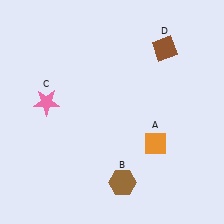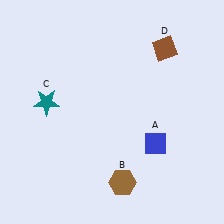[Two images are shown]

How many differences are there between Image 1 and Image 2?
There are 2 differences between the two images.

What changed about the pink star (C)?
In Image 1, C is pink. In Image 2, it changed to teal.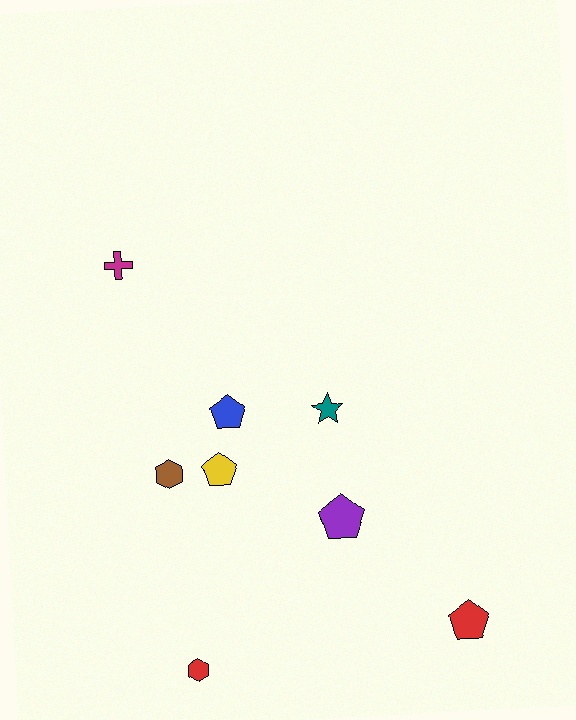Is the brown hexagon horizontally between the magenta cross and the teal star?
Yes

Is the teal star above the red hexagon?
Yes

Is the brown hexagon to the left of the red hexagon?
Yes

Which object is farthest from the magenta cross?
The red pentagon is farthest from the magenta cross.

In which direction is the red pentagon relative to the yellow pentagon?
The red pentagon is to the right of the yellow pentagon.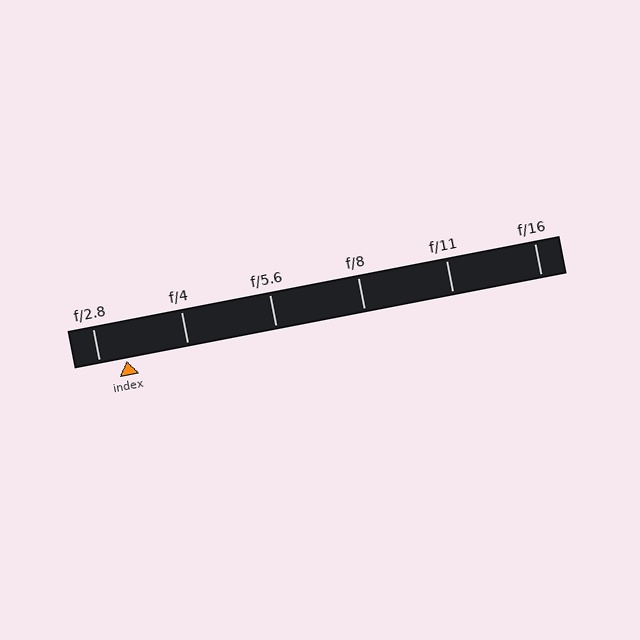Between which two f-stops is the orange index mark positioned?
The index mark is between f/2.8 and f/4.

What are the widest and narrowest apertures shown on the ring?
The widest aperture shown is f/2.8 and the narrowest is f/16.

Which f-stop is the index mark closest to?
The index mark is closest to f/2.8.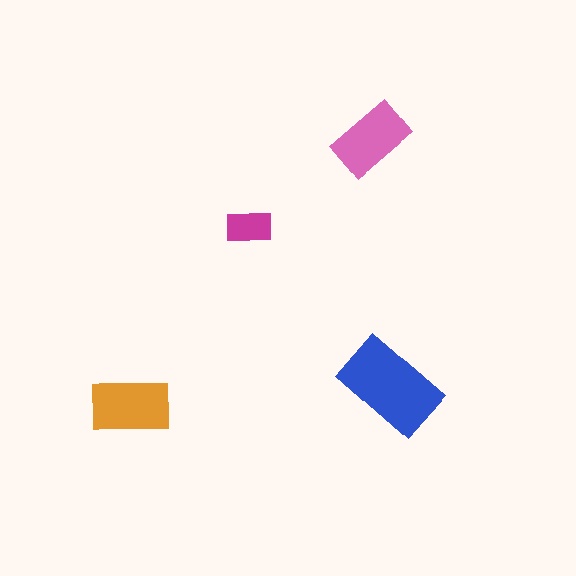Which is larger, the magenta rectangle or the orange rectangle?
The orange one.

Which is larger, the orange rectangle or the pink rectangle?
The orange one.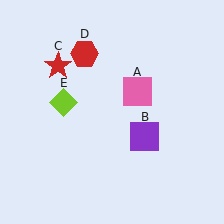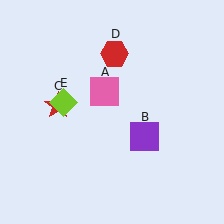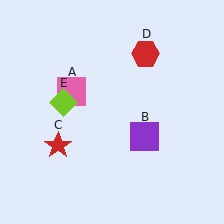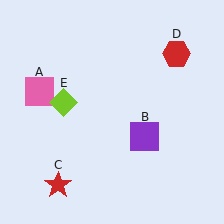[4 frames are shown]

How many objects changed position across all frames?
3 objects changed position: pink square (object A), red star (object C), red hexagon (object D).